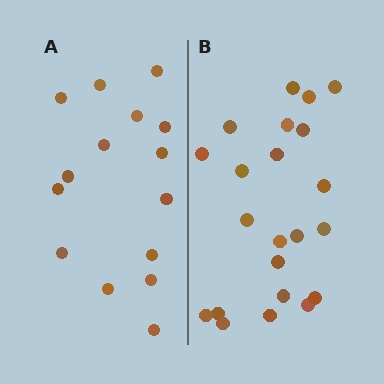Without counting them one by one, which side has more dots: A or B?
Region B (the right region) has more dots.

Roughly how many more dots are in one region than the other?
Region B has roughly 8 or so more dots than region A.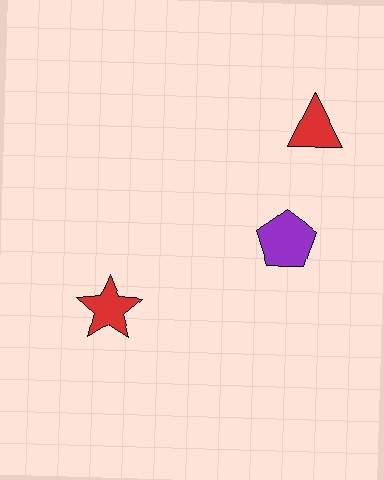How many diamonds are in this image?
There are no diamonds.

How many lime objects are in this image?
There are no lime objects.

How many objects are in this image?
There are 3 objects.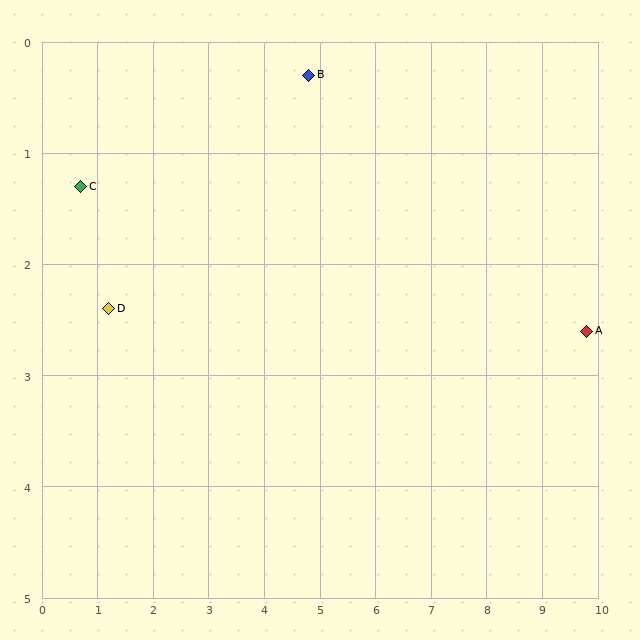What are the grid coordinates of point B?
Point B is at approximately (4.8, 0.3).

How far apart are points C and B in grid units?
Points C and B are about 4.2 grid units apart.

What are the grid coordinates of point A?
Point A is at approximately (9.8, 2.6).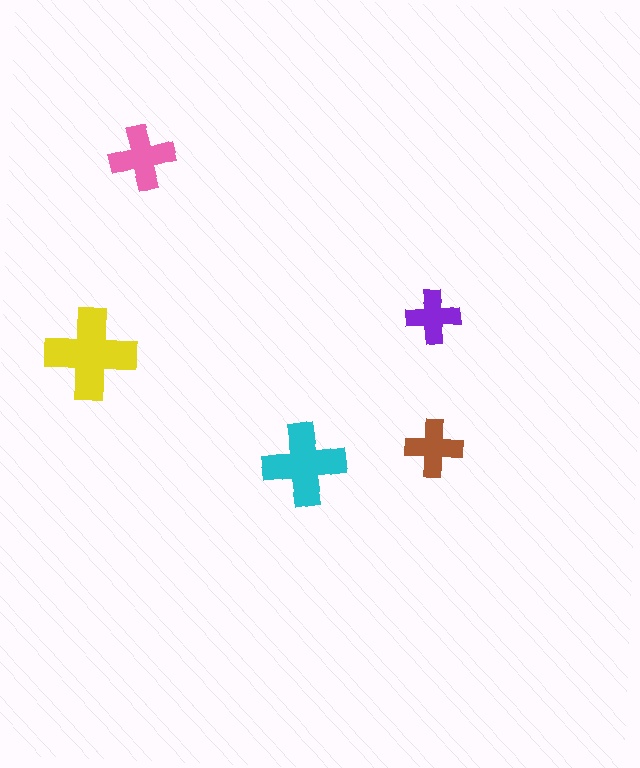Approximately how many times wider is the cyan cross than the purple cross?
About 1.5 times wider.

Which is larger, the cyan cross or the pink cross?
The cyan one.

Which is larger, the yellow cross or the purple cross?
The yellow one.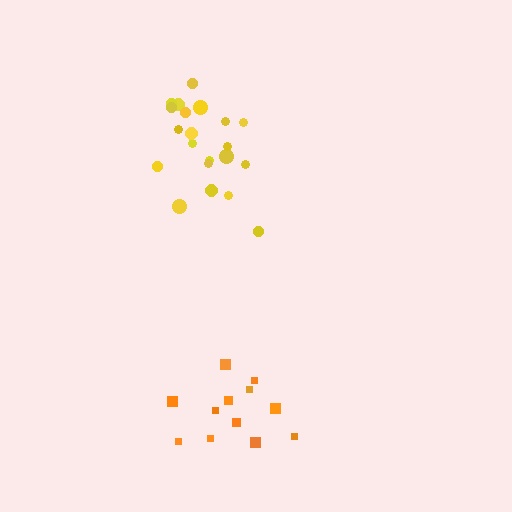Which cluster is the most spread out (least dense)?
Orange.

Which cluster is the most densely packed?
Yellow.